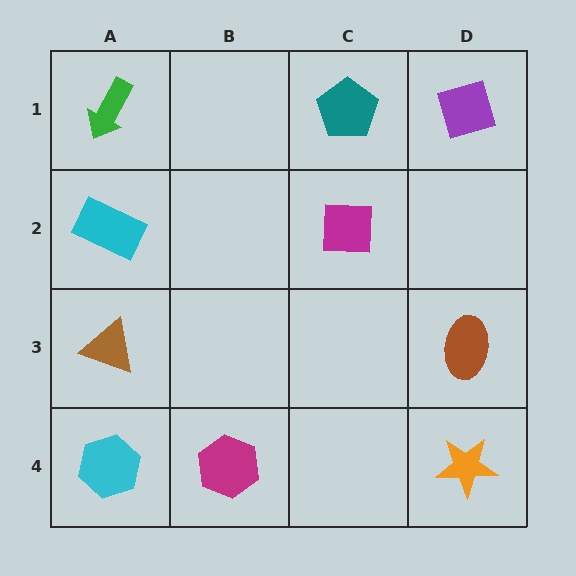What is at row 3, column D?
A brown ellipse.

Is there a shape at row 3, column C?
No, that cell is empty.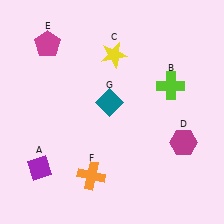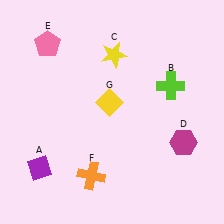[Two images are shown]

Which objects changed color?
E changed from magenta to pink. G changed from teal to yellow.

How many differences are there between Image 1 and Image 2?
There are 2 differences between the two images.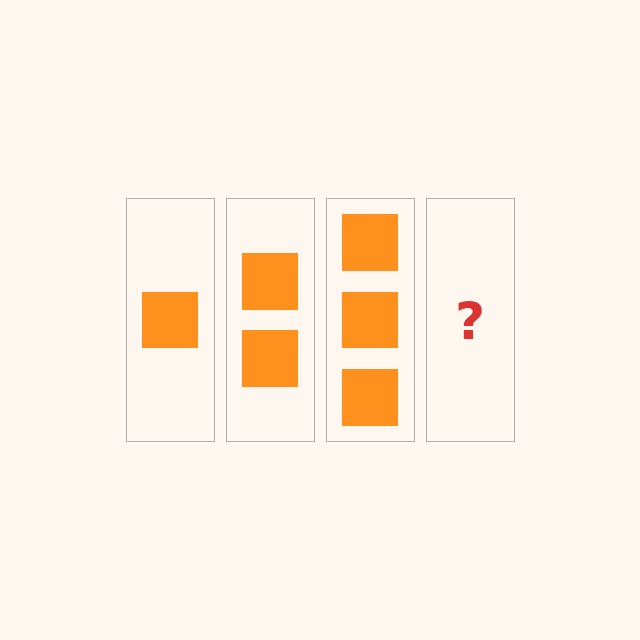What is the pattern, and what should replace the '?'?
The pattern is that each step adds one more square. The '?' should be 4 squares.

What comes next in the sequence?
The next element should be 4 squares.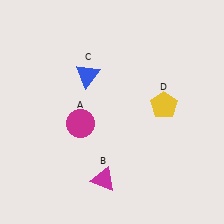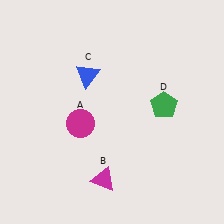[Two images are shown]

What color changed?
The pentagon (D) changed from yellow in Image 1 to green in Image 2.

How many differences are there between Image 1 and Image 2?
There is 1 difference between the two images.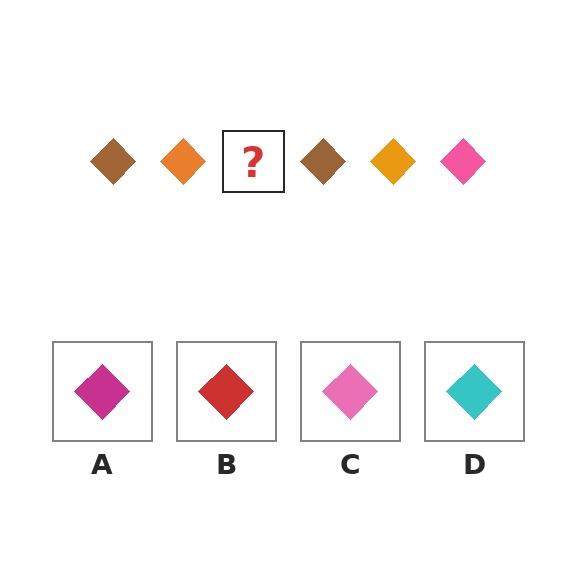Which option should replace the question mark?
Option C.